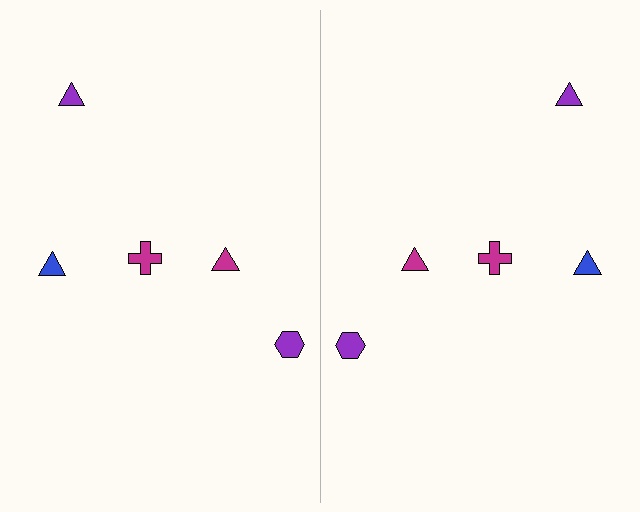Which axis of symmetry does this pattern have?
The pattern has a vertical axis of symmetry running through the center of the image.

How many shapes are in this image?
There are 10 shapes in this image.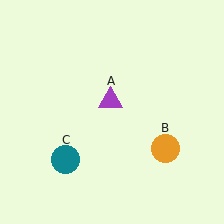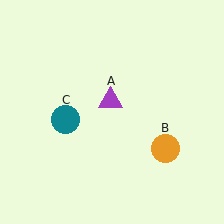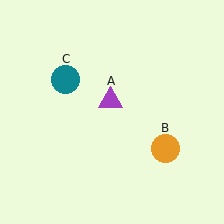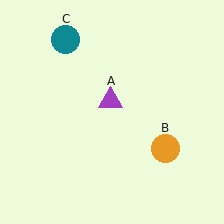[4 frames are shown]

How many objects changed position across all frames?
1 object changed position: teal circle (object C).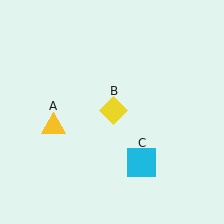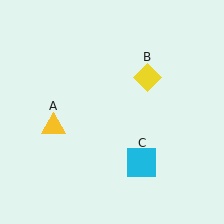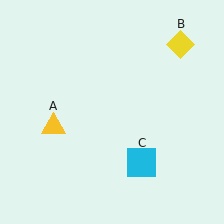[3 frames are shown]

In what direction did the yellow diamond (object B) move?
The yellow diamond (object B) moved up and to the right.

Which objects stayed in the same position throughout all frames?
Yellow triangle (object A) and cyan square (object C) remained stationary.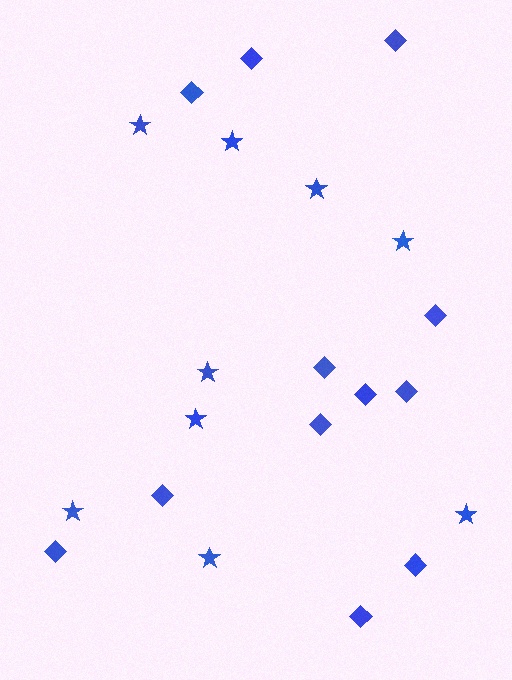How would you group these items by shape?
There are 2 groups: one group of stars (9) and one group of diamonds (12).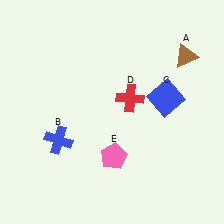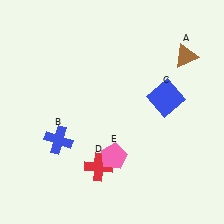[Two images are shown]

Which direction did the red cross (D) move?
The red cross (D) moved down.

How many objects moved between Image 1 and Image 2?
1 object moved between the two images.